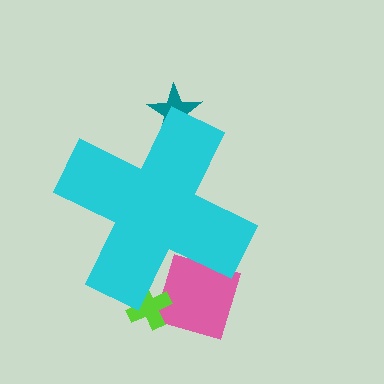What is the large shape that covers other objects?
A cyan cross.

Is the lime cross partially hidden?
Yes, the lime cross is partially hidden behind the cyan cross.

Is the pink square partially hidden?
Yes, the pink square is partially hidden behind the cyan cross.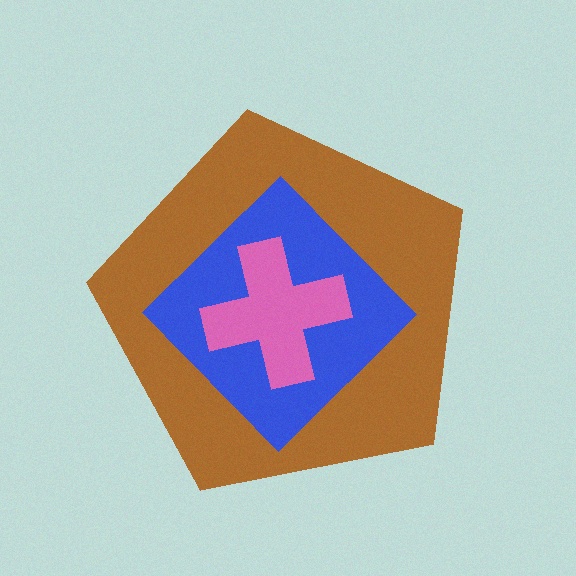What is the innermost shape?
The pink cross.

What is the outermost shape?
The brown pentagon.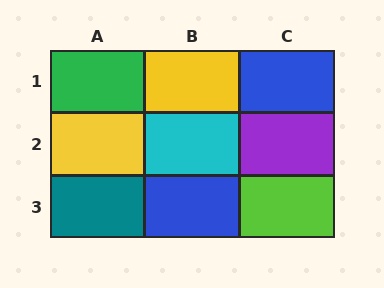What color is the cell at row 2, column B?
Cyan.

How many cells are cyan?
1 cell is cyan.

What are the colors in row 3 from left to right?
Teal, blue, lime.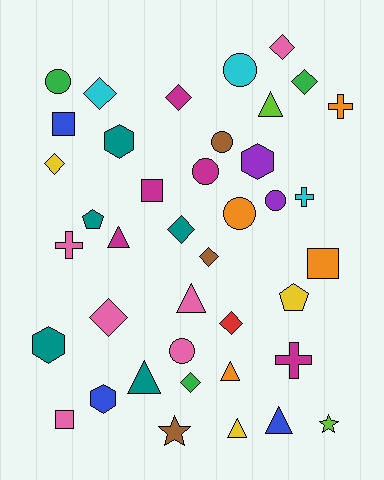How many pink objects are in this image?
There are 6 pink objects.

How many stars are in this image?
There are 2 stars.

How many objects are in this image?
There are 40 objects.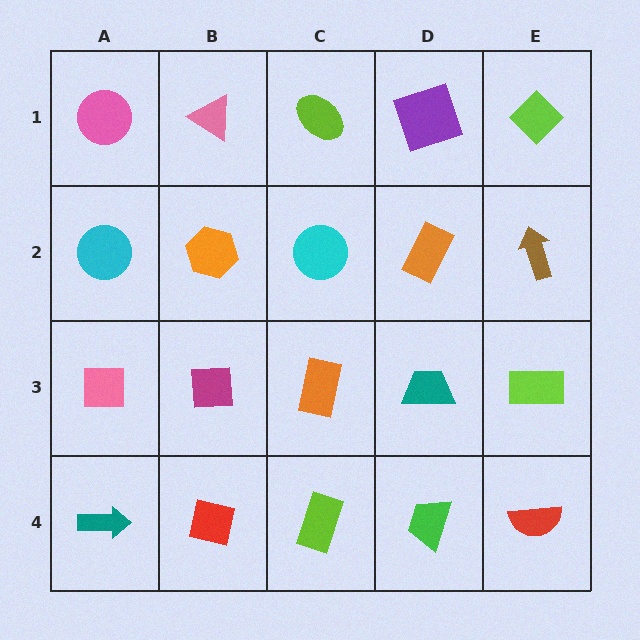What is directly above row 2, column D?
A purple square.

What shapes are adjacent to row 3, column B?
An orange hexagon (row 2, column B), a red square (row 4, column B), a pink square (row 3, column A), an orange rectangle (row 3, column C).